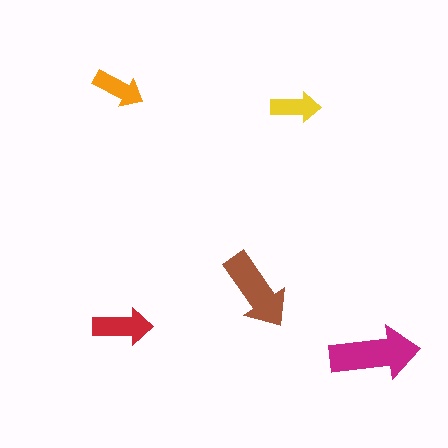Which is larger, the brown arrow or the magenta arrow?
The magenta one.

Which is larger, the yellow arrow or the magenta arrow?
The magenta one.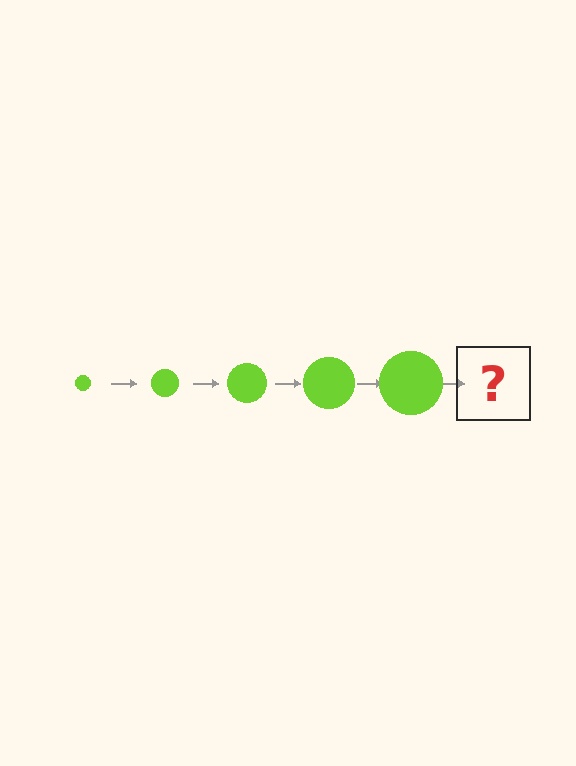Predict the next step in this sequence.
The next step is a lime circle, larger than the previous one.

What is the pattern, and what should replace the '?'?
The pattern is that the circle gets progressively larger each step. The '?' should be a lime circle, larger than the previous one.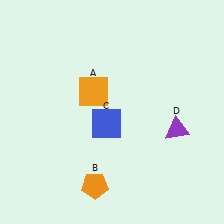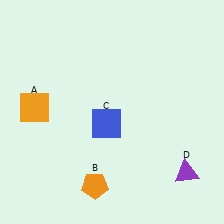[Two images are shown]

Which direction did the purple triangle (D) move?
The purple triangle (D) moved down.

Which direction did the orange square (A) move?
The orange square (A) moved left.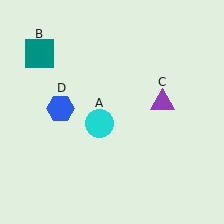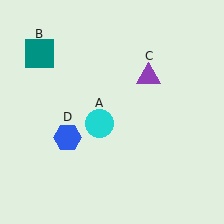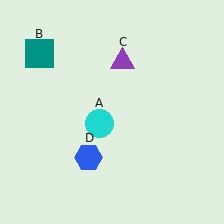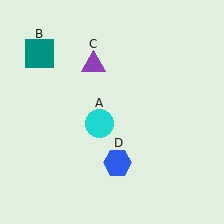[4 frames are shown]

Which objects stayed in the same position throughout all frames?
Cyan circle (object A) and teal square (object B) remained stationary.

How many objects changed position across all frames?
2 objects changed position: purple triangle (object C), blue hexagon (object D).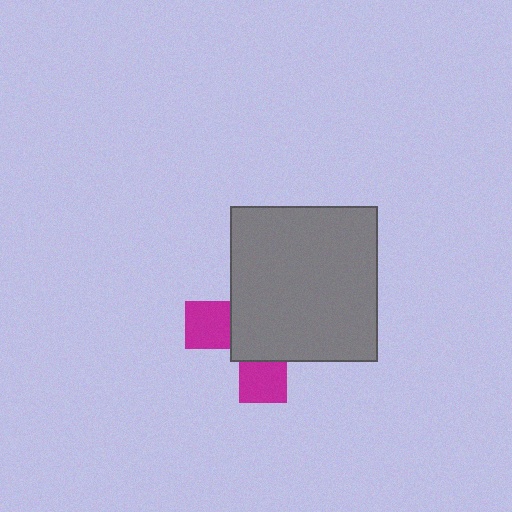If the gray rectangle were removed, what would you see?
You would see the complete magenta cross.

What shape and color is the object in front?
The object in front is a gray rectangle.